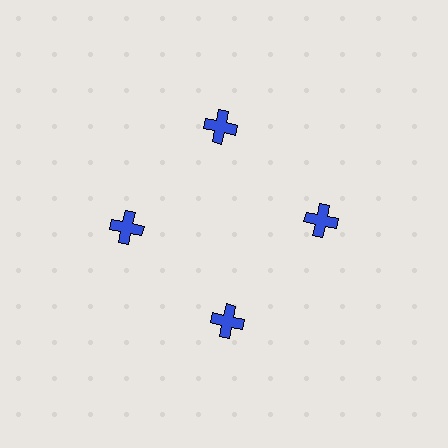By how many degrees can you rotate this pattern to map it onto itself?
The pattern maps onto itself every 90 degrees of rotation.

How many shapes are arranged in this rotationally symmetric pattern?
There are 4 shapes, arranged in 4 groups of 1.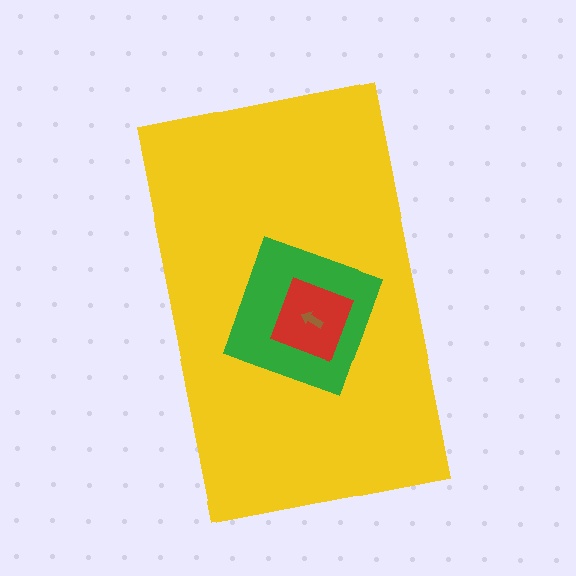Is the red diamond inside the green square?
Yes.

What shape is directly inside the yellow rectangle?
The green square.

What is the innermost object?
The brown arrow.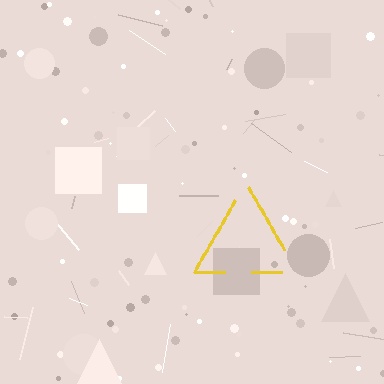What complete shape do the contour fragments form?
The contour fragments form a triangle.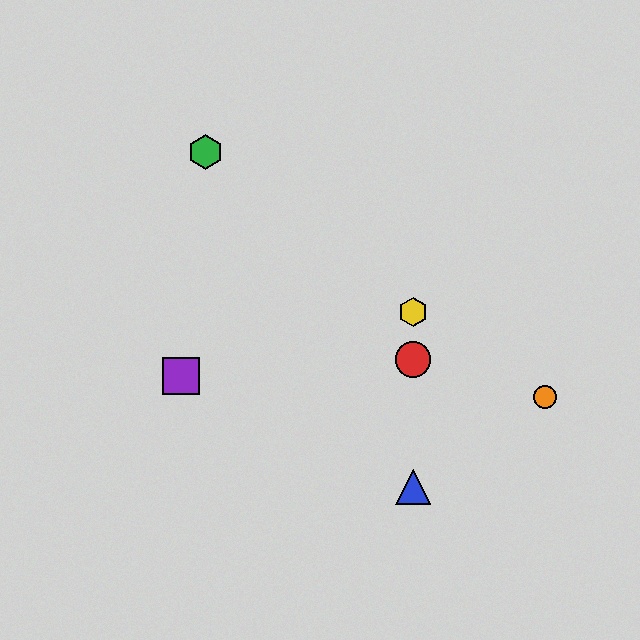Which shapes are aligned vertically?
The red circle, the blue triangle, the yellow hexagon are aligned vertically.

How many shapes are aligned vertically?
3 shapes (the red circle, the blue triangle, the yellow hexagon) are aligned vertically.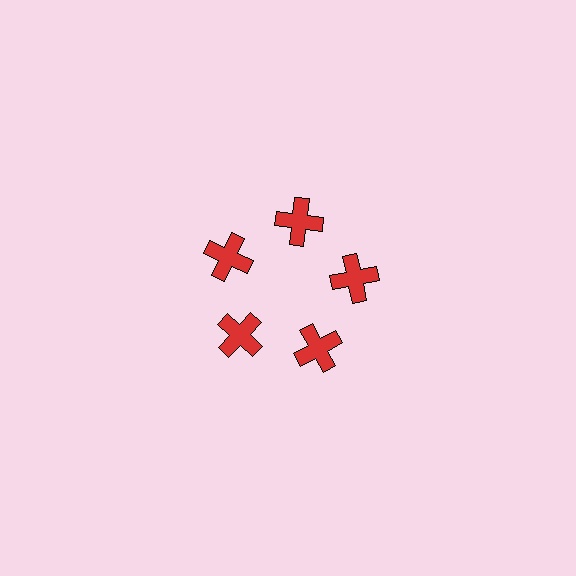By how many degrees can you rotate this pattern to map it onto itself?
The pattern maps onto itself every 72 degrees of rotation.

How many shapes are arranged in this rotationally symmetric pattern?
There are 5 shapes, arranged in 5 groups of 1.